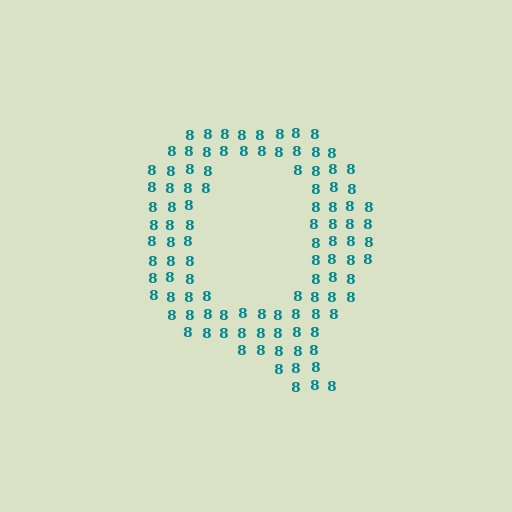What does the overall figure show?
The overall figure shows the letter Q.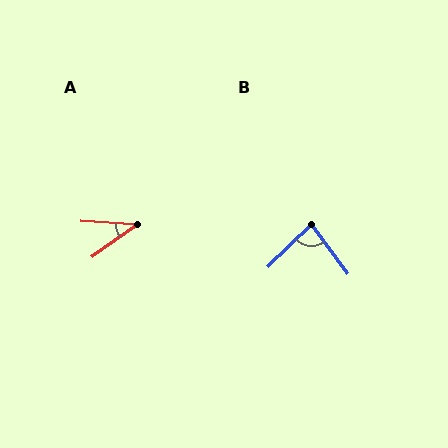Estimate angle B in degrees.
Approximately 82 degrees.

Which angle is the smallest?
A, at approximately 39 degrees.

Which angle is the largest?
B, at approximately 82 degrees.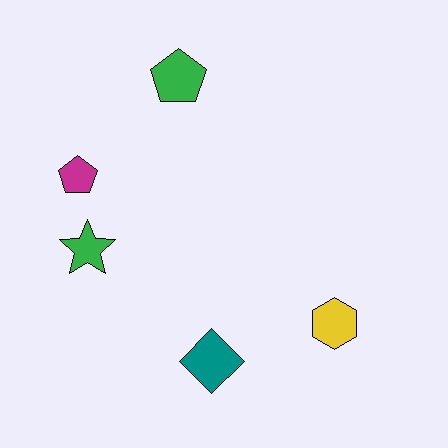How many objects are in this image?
There are 5 objects.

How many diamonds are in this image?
There is 1 diamond.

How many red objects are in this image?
There are no red objects.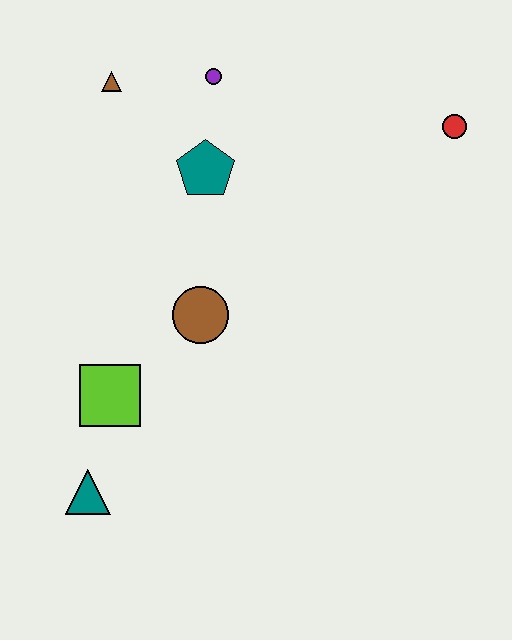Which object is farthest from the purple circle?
The teal triangle is farthest from the purple circle.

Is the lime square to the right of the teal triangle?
Yes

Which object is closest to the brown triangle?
The purple circle is closest to the brown triangle.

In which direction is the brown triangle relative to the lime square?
The brown triangle is above the lime square.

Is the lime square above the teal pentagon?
No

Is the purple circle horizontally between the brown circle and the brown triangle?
No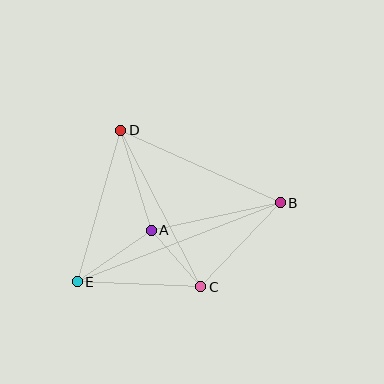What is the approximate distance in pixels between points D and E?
The distance between D and E is approximately 157 pixels.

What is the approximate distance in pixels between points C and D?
The distance between C and D is approximately 176 pixels.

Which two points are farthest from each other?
Points B and E are farthest from each other.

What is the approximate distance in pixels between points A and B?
The distance between A and B is approximately 132 pixels.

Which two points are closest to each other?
Points A and C are closest to each other.